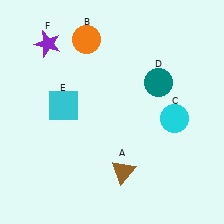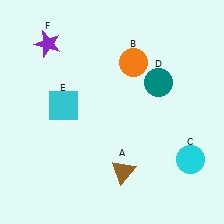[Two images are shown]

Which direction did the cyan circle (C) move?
The cyan circle (C) moved down.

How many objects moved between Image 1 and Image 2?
2 objects moved between the two images.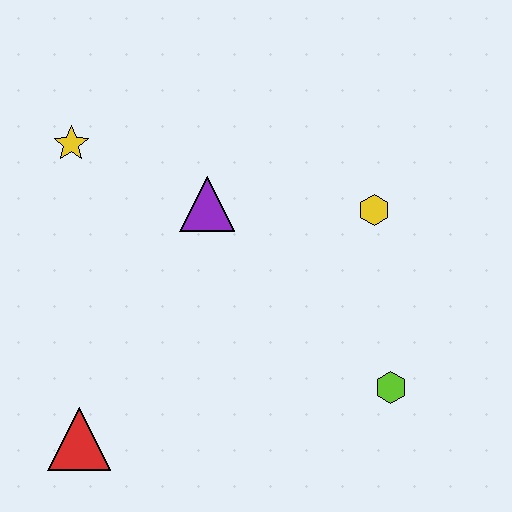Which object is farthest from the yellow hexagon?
The red triangle is farthest from the yellow hexagon.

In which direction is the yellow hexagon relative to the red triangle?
The yellow hexagon is to the right of the red triangle.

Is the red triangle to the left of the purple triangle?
Yes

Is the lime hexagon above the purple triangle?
No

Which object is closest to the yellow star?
The purple triangle is closest to the yellow star.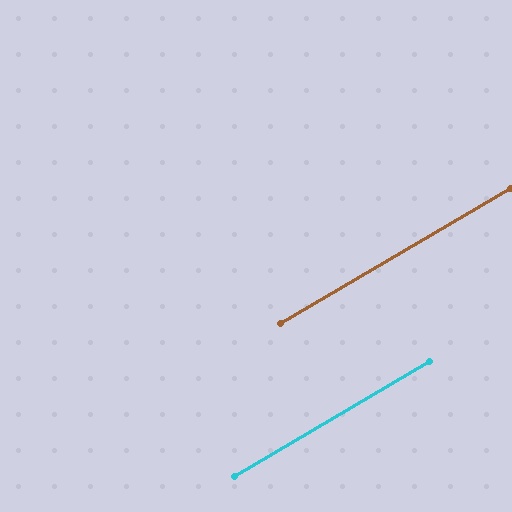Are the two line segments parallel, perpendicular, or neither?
Parallel — their directions differ by only 0.2°.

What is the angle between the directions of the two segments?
Approximately 0 degrees.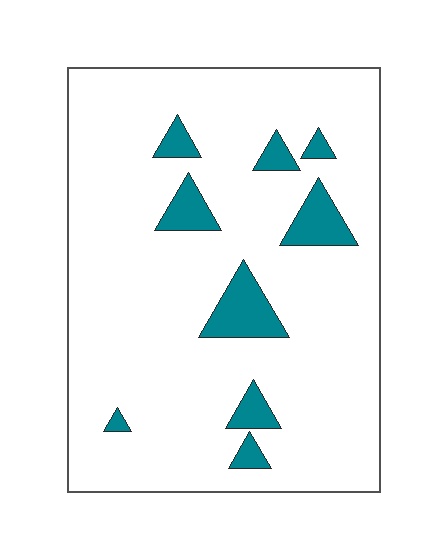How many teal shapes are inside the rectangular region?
9.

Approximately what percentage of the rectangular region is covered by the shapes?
Approximately 10%.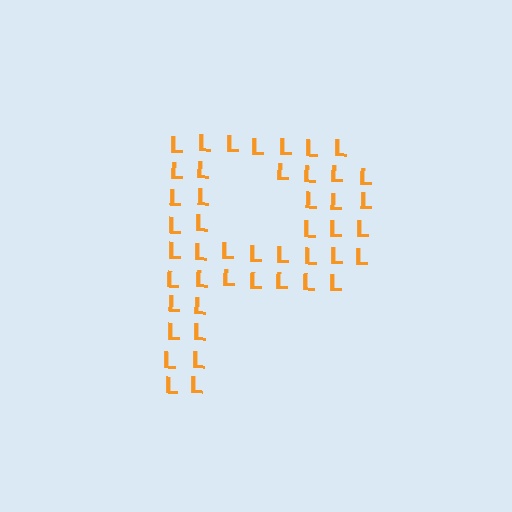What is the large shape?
The large shape is the letter P.